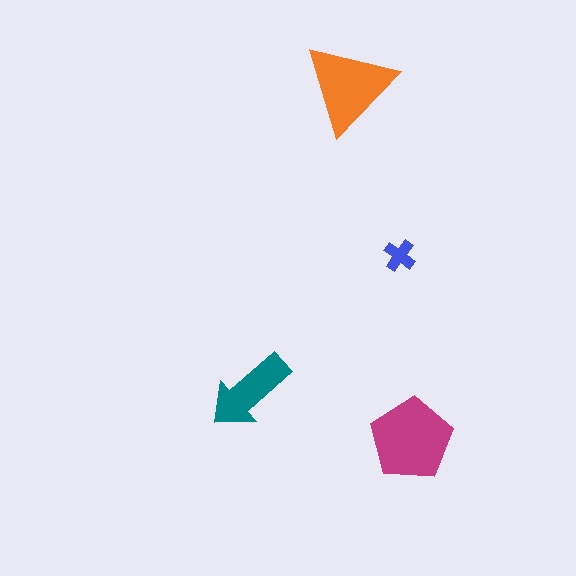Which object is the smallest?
The blue cross.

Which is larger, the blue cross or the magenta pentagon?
The magenta pentagon.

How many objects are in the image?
There are 4 objects in the image.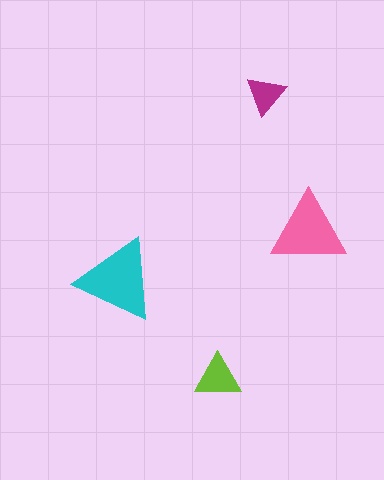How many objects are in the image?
There are 4 objects in the image.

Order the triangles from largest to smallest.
the cyan one, the pink one, the lime one, the magenta one.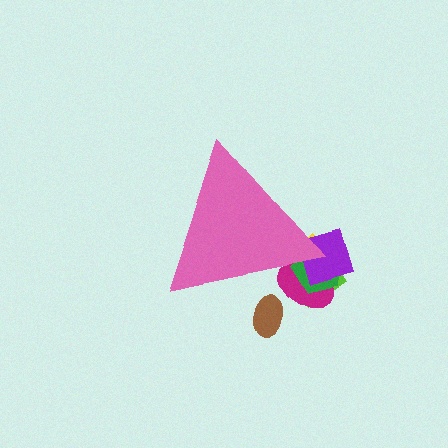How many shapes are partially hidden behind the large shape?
6 shapes are partially hidden.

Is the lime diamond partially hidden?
Yes, the lime diamond is partially hidden behind the pink triangle.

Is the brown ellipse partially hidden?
Yes, the brown ellipse is partially hidden behind the pink triangle.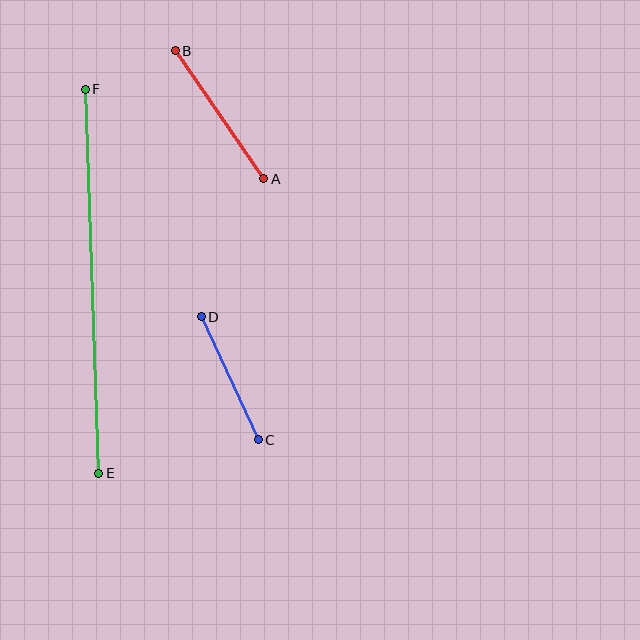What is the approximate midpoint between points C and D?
The midpoint is at approximately (230, 378) pixels.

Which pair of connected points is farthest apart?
Points E and F are farthest apart.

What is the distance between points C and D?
The distance is approximately 135 pixels.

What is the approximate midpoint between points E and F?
The midpoint is at approximately (92, 281) pixels.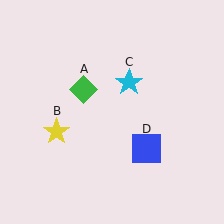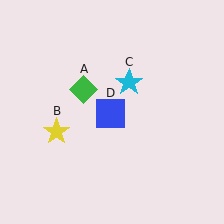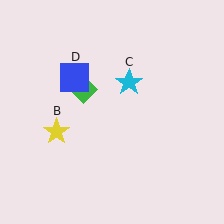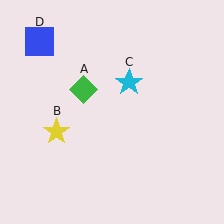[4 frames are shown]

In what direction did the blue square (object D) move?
The blue square (object D) moved up and to the left.